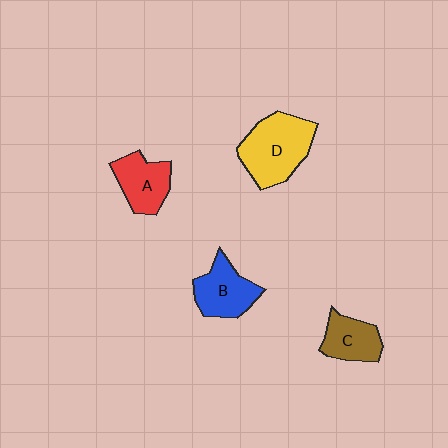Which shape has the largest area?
Shape D (yellow).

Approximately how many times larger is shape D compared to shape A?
Approximately 1.5 times.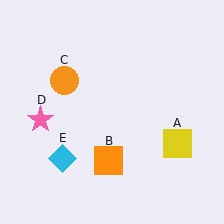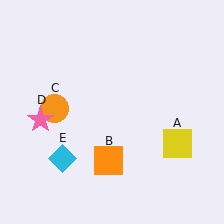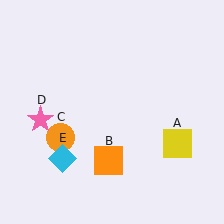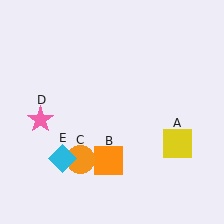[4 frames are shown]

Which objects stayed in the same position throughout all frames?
Yellow square (object A) and orange square (object B) and pink star (object D) and cyan diamond (object E) remained stationary.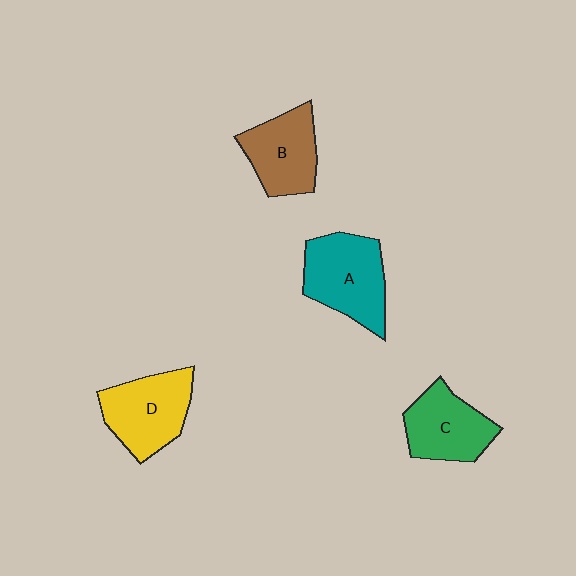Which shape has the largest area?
Shape A (teal).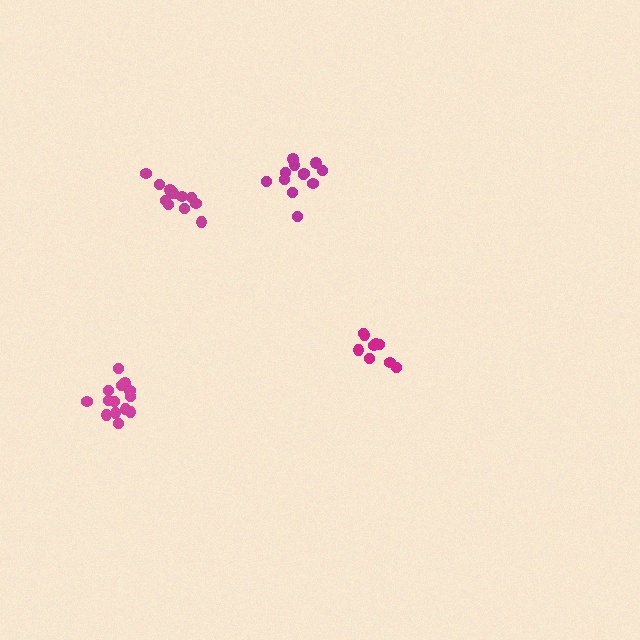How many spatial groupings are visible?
There are 4 spatial groupings.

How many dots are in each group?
Group 1: 9 dots, Group 2: 14 dots, Group 3: 12 dots, Group 4: 11 dots (46 total).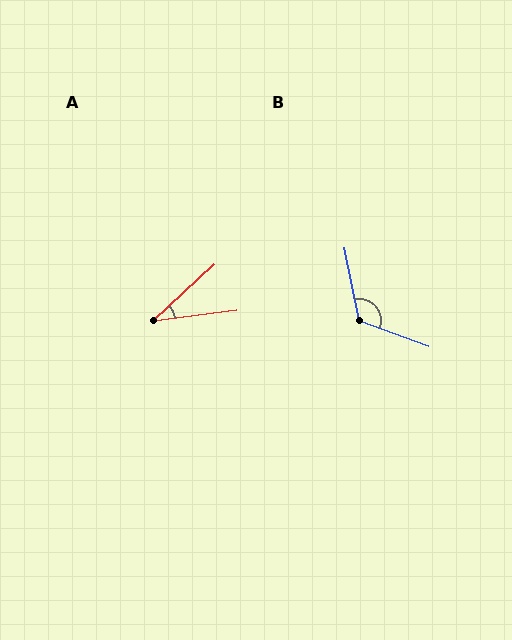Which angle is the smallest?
A, at approximately 36 degrees.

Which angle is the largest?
B, at approximately 122 degrees.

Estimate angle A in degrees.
Approximately 36 degrees.